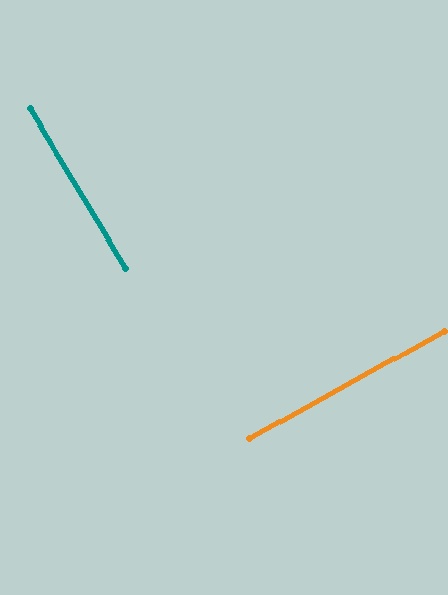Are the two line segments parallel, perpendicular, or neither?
Perpendicular — they meet at approximately 88°.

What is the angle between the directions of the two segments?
Approximately 88 degrees.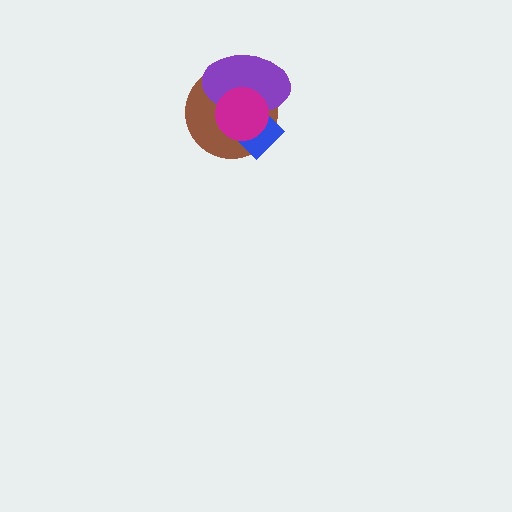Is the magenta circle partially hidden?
No, no other shape covers it.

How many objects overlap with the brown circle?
3 objects overlap with the brown circle.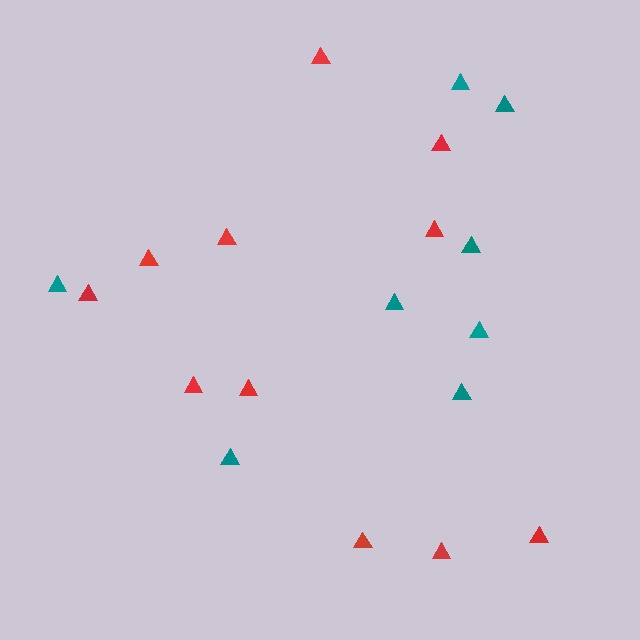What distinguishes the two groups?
There are 2 groups: one group of red triangles (11) and one group of teal triangles (8).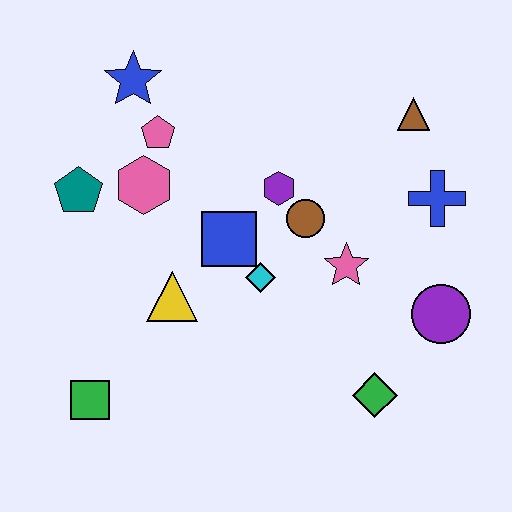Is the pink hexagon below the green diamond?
No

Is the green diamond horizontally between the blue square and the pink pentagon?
No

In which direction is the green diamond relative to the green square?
The green diamond is to the right of the green square.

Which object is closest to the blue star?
The pink pentagon is closest to the blue star.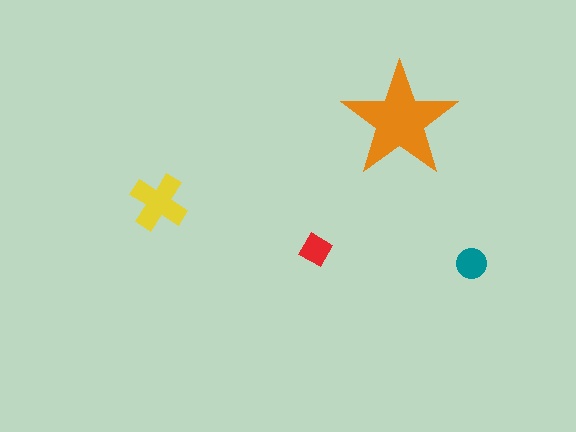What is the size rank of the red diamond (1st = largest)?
4th.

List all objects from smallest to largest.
The red diamond, the teal circle, the yellow cross, the orange star.